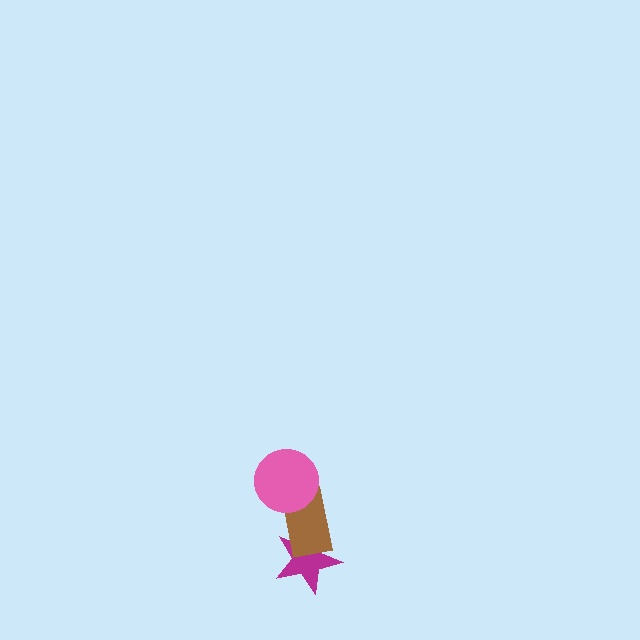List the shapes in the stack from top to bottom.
From top to bottom: the pink circle, the brown rectangle, the magenta star.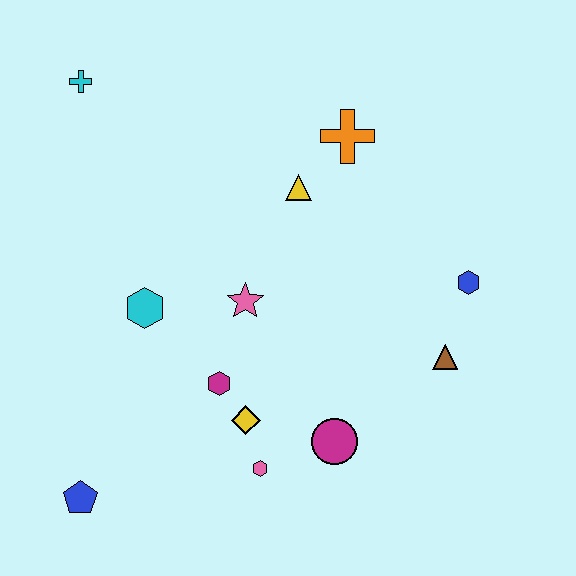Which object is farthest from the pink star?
The cyan cross is farthest from the pink star.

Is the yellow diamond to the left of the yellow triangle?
Yes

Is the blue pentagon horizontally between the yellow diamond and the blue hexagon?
No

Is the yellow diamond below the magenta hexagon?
Yes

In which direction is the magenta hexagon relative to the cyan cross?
The magenta hexagon is below the cyan cross.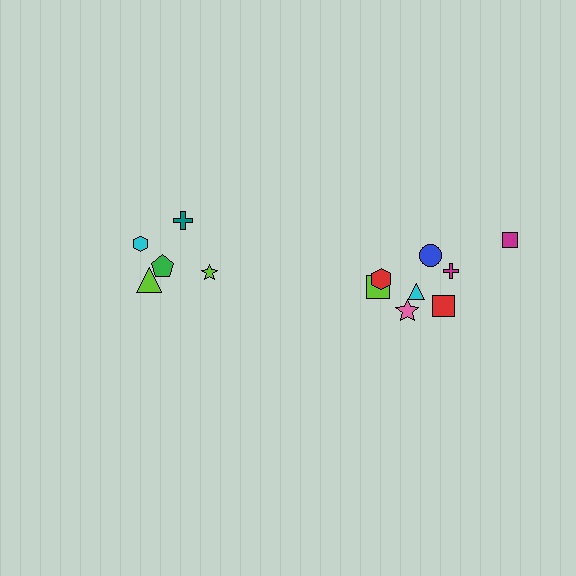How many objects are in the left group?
There are 5 objects.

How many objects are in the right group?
There are 8 objects.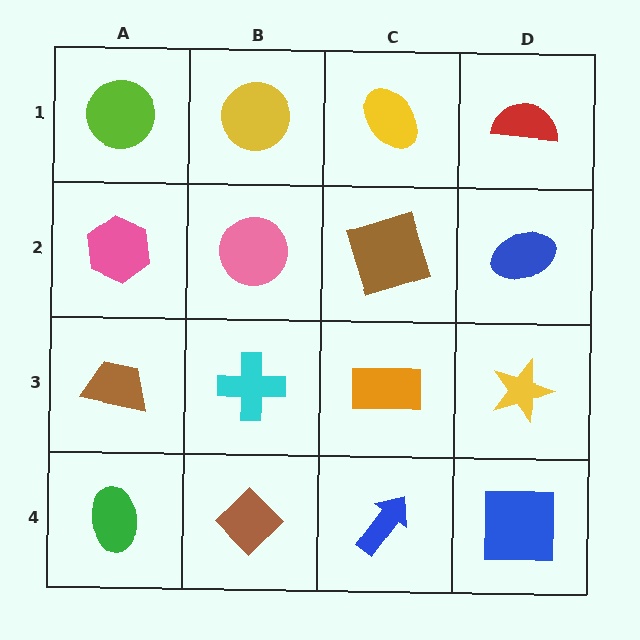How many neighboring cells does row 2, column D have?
3.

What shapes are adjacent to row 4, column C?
An orange rectangle (row 3, column C), a brown diamond (row 4, column B), a blue square (row 4, column D).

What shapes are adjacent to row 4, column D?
A yellow star (row 3, column D), a blue arrow (row 4, column C).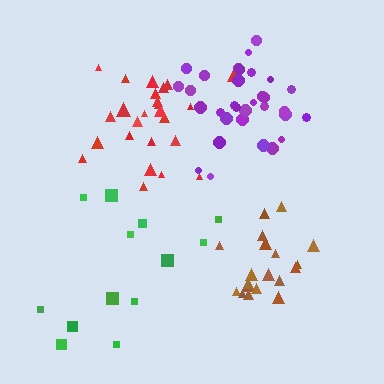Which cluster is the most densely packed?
Purple.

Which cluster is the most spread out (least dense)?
Green.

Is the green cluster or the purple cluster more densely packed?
Purple.